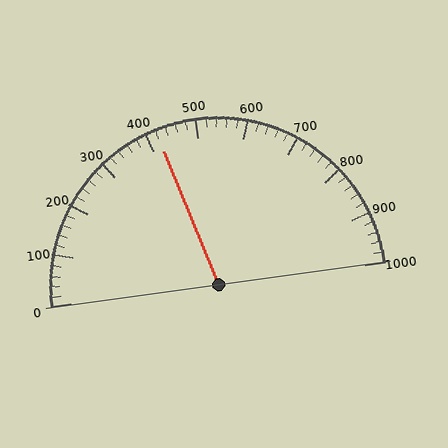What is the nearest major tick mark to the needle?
The nearest major tick mark is 400.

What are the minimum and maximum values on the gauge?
The gauge ranges from 0 to 1000.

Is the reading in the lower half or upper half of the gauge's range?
The reading is in the lower half of the range (0 to 1000).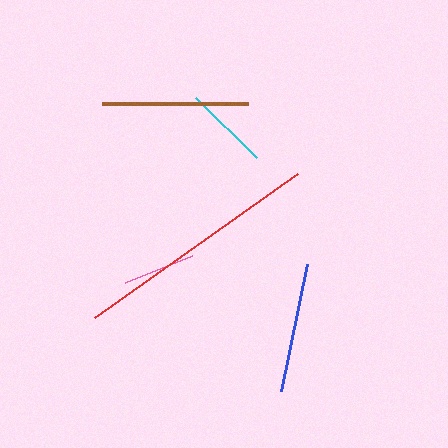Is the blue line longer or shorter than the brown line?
The brown line is longer than the blue line.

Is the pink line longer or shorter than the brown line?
The brown line is longer than the pink line.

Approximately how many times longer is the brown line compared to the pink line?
The brown line is approximately 2.0 times the length of the pink line.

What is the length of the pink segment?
The pink segment is approximately 73 pixels long.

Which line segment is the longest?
The red line is the longest at approximately 248 pixels.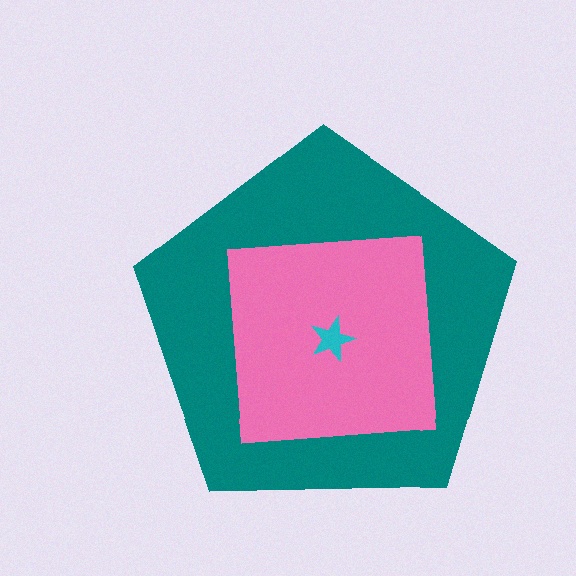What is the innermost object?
The cyan star.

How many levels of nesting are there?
3.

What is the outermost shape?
The teal pentagon.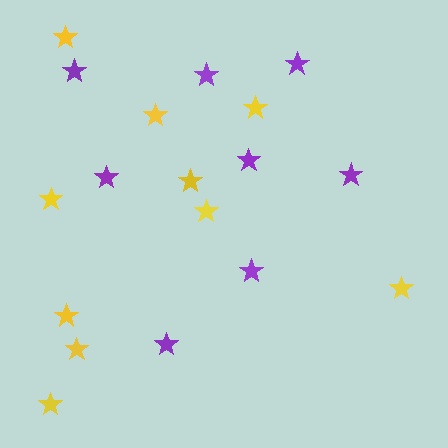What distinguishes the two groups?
There are 2 groups: one group of yellow stars (10) and one group of purple stars (8).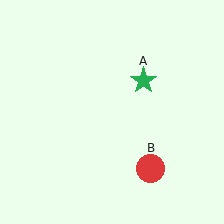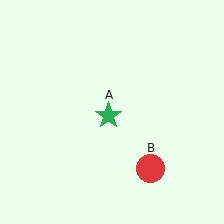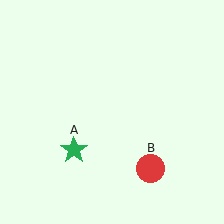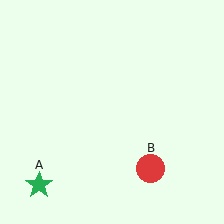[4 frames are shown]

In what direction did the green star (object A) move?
The green star (object A) moved down and to the left.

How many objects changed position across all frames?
1 object changed position: green star (object A).